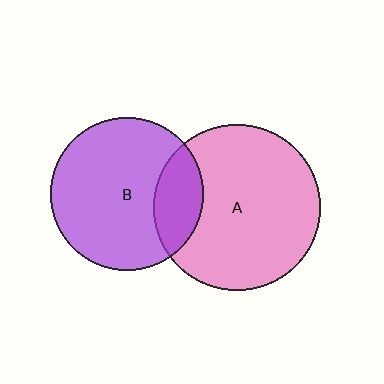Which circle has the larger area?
Circle A (pink).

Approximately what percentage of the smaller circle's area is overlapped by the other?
Approximately 20%.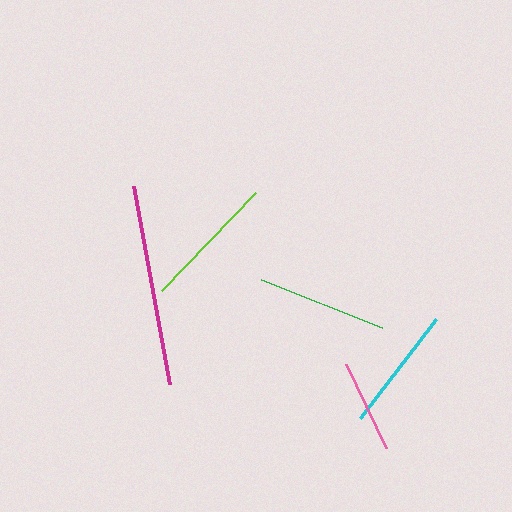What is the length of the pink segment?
The pink segment is approximately 93 pixels long.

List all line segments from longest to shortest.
From longest to shortest: magenta, lime, green, cyan, pink.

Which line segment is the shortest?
The pink line is the shortest at approximately 93 pixels.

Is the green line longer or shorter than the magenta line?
The magenta line is longer than the green line.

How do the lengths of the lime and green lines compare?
The lime and green lines are approximately the same length.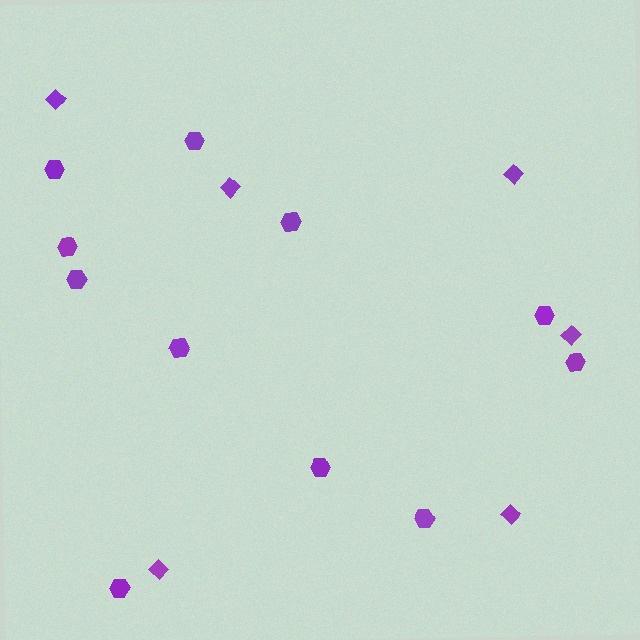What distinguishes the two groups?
There are 2 groups: one group of hexagons (11) and one group of diamonds (6).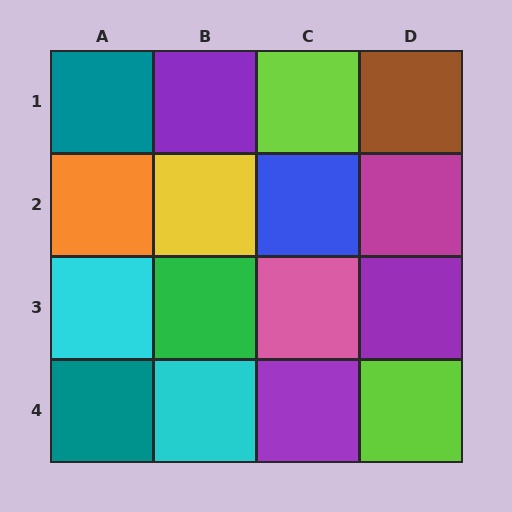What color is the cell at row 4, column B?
Cyan.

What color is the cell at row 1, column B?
Purple.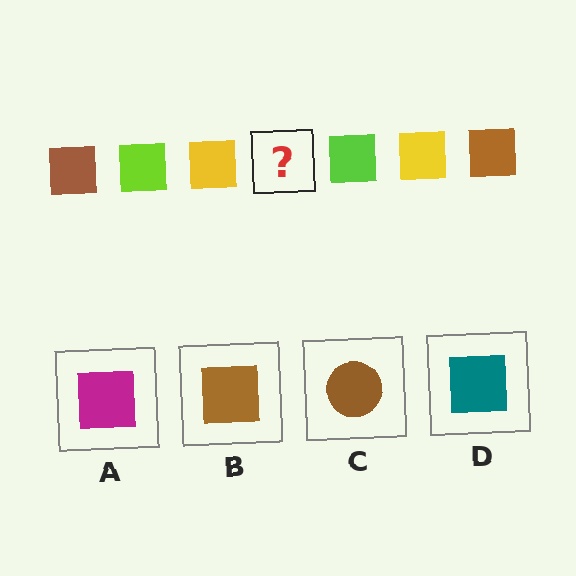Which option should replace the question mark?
Option B.